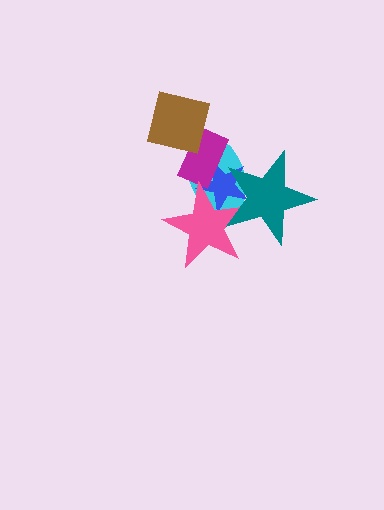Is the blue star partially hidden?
Yes, it is partially covered by another shape.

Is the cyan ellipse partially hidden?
Yes, it is partially covered by another shape.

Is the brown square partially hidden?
No, no other shape covers it.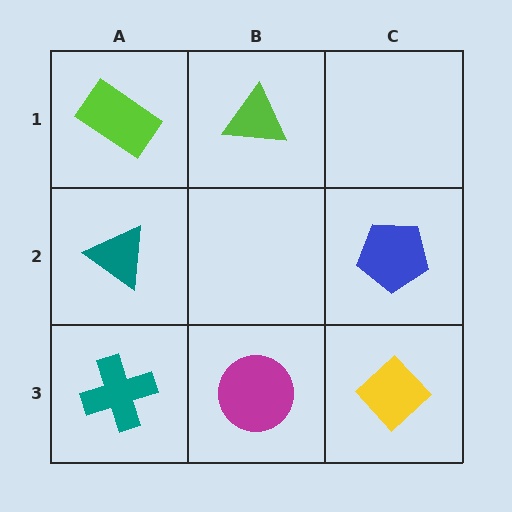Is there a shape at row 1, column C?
No, that cell is empty.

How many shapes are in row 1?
2 shapes.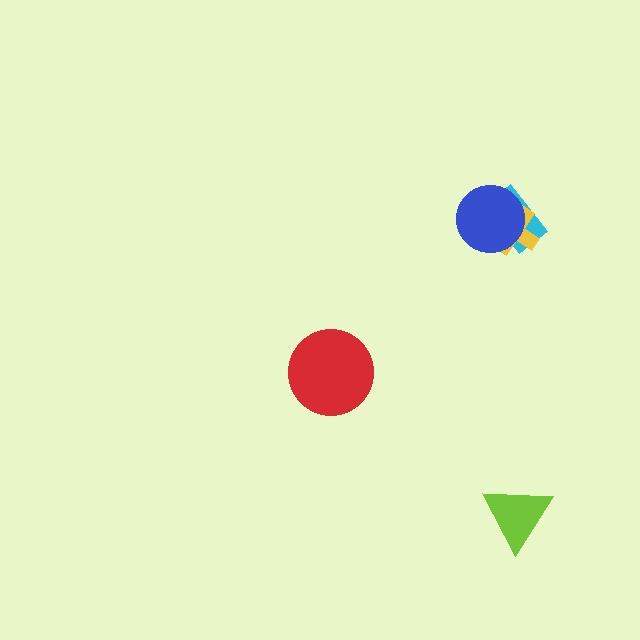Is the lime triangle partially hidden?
No, no other shape covers it.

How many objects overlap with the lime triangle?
0 objects overlap with the lime triangle.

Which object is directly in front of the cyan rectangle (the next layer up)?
The yellow cross is directly in front of the cyan rectangle.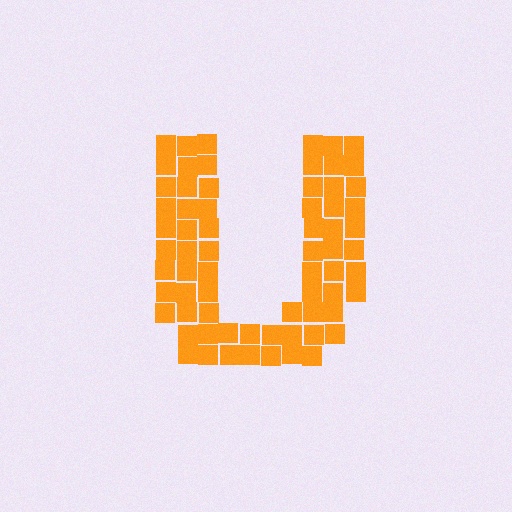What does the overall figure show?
The overall figure shows the letter U.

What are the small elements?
The small elements are squares.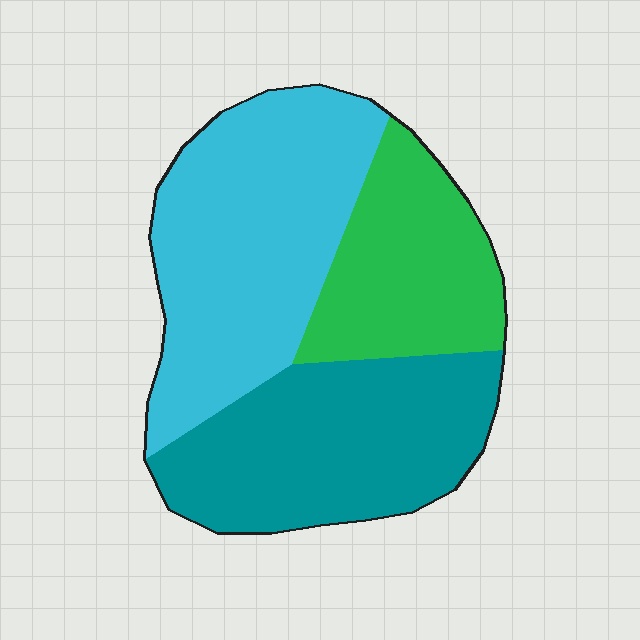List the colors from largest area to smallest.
From largest to smallest: cyan, teal, green.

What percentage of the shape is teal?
Teal takes up about one third (1/3) of the shape.